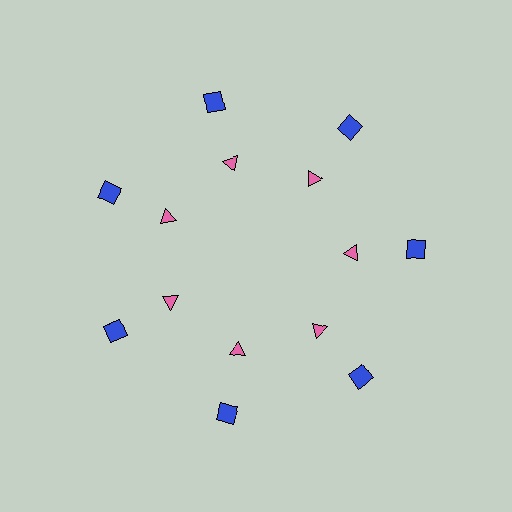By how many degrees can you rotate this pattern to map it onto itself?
The pattern maps onto itself every 51 degrees of rotation.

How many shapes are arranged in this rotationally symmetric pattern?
There are 14 shapes, arranged in 7 groups of 2.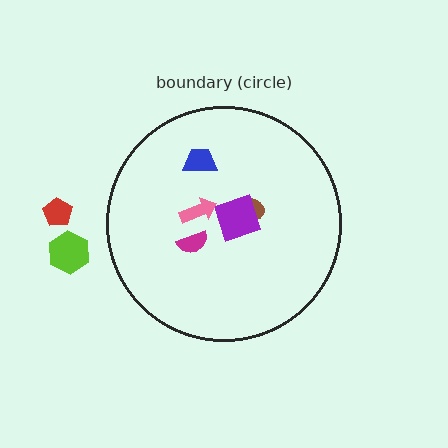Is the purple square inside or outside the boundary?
Inside.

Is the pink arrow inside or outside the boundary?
Inside.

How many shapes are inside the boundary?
5 inside, 2 outside.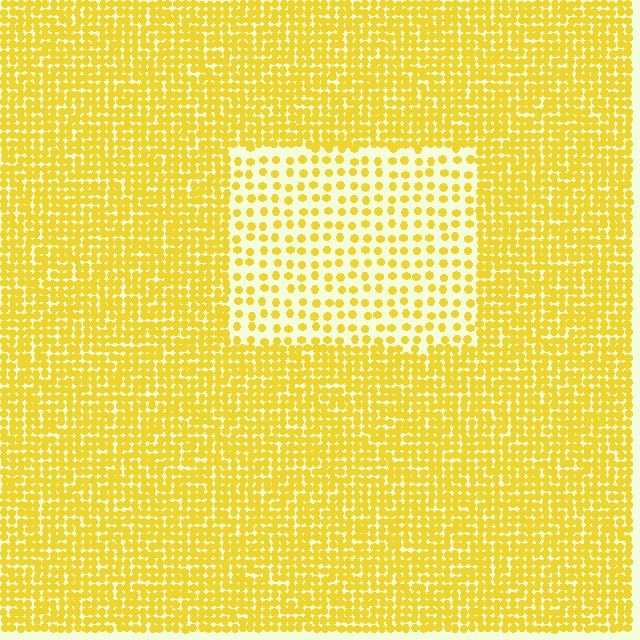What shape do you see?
I see a rectangle.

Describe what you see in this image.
The image contains small yellow elements arranged at two different densities. A rectangle-shaped region is visible where the elements are less densely packed than the surrounding area.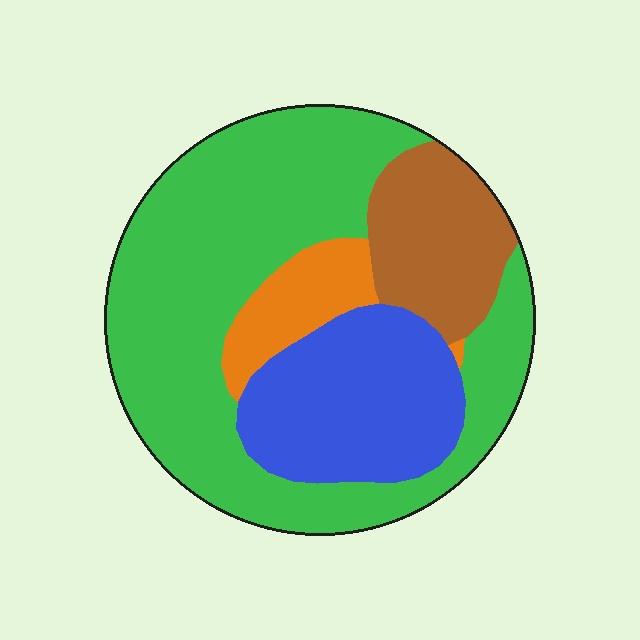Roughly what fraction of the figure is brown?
Brown covers about 15% of the figure.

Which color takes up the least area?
Orange, at roughly 10%.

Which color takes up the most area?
Green, at roughly 55%.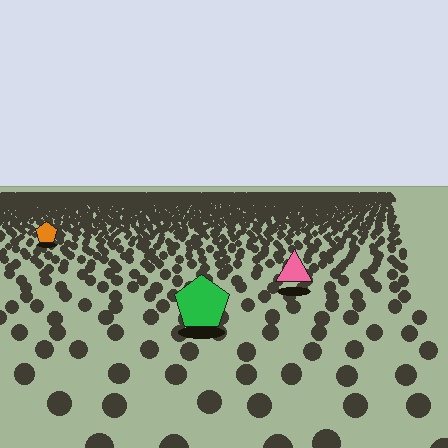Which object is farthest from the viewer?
The orange pentagon is farthest from the viewer. It appears smaller and the ground texture around it is denser.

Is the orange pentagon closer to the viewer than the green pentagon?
No. The green pentagon is closer — you can tell from the texture gradient: the ground texture is coarser near it.